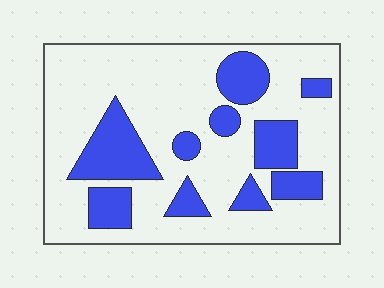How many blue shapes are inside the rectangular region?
10.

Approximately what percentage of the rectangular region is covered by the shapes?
Approximately 25%.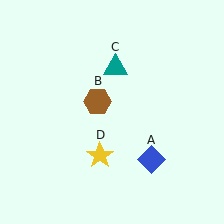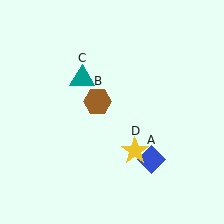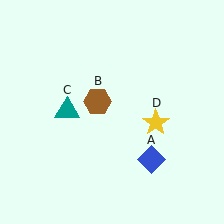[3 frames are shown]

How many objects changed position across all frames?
2 objects changed position: teal triangle (object C), yellow star (object D).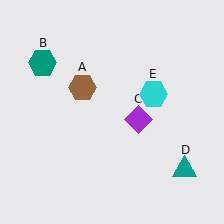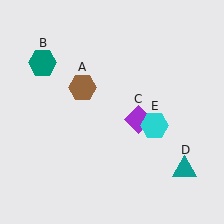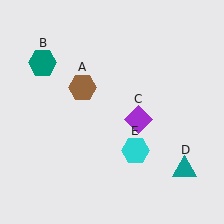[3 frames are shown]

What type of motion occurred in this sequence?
The cyan hexagon (object E) rotated clockwise around the center of the scene.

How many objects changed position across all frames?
1 object changed position: cyan hexagon (object E).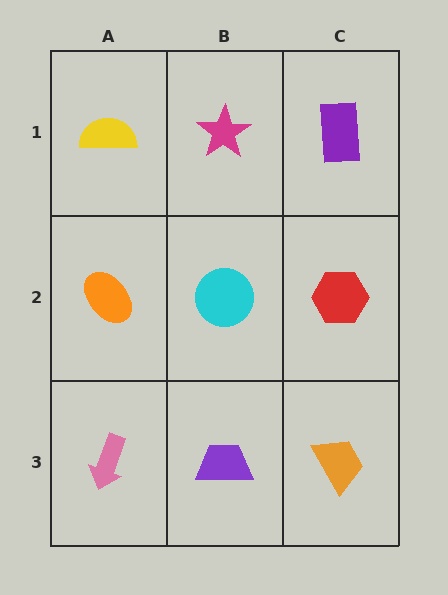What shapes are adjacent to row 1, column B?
A cyan circle (row 2, column B), a yellow semicircle (row 1, column A), a purple rectangle (row 1, column C).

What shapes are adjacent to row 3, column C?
A red hexagon (row 2, column C), a purple trapezoid (row 3, column B).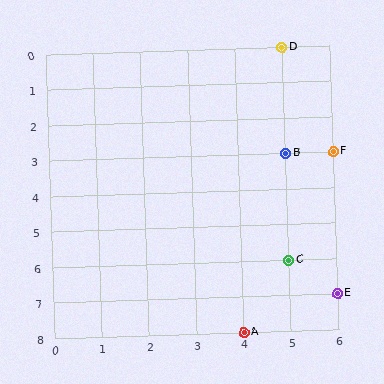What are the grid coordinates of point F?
Point F is at grid coordinates (6, 3).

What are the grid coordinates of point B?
Point B is at grid coordinates (5, 3).